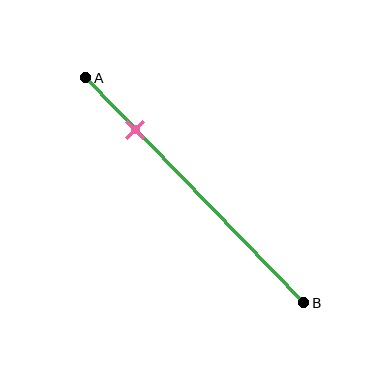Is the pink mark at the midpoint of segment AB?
No, the mark is at about 25% from A, not at the 50% midpoint.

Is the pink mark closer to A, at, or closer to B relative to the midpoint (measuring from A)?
The pink mark is closer to point A than the midpoint of segment AB.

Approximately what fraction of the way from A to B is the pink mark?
The pink mark is approximately 25% of the way from A to B.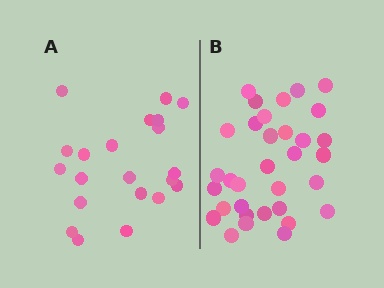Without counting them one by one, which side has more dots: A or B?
Region B (the right region) has more dots.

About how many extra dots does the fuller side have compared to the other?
Region B has roughly 12 or so more dots than region A.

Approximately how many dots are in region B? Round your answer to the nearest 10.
About 30 dots. (The exact count is 33, which rounds to 30.)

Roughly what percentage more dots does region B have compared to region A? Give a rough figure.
About 55% more.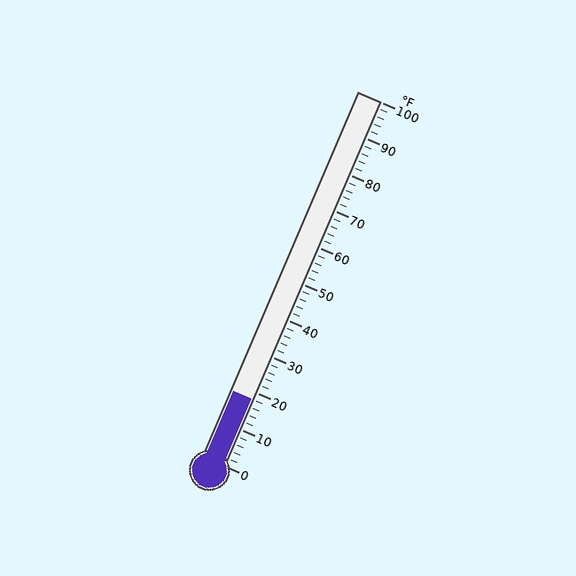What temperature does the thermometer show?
The thermometer shows approximately 18°F.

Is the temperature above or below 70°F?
The temperature is below 70°F.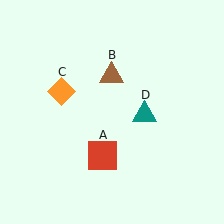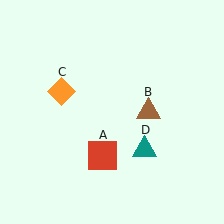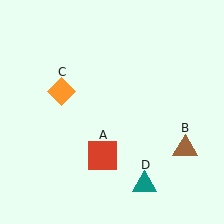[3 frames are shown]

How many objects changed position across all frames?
2 objects changed position: brown triangle (object B), teal triangle (object D).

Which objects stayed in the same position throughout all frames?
Red square (object A) and orange diamond (object C) remained stationary.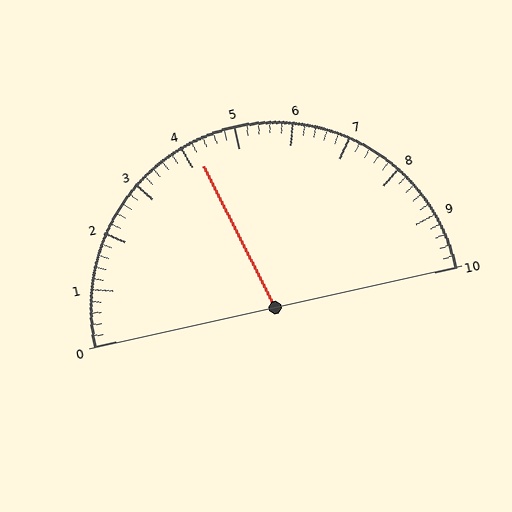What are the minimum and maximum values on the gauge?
The gauge ranges from 0 to 10.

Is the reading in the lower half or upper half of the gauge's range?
The reading is in the lower half of the range (0 to 10).